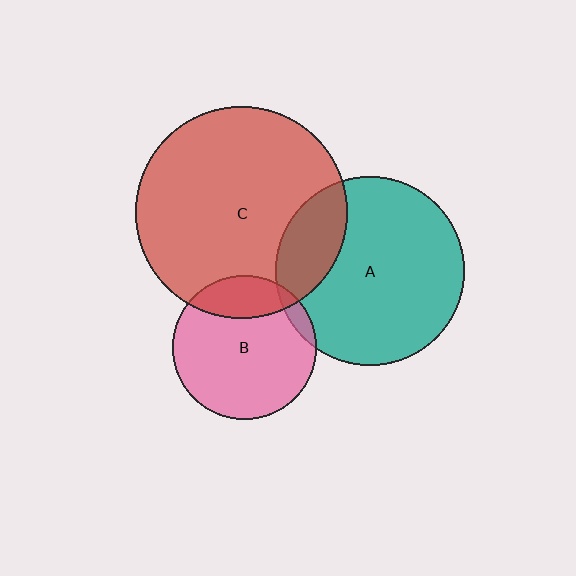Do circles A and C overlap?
Yes.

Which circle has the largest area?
Circle C (red).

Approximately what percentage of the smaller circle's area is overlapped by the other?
Approximately 20%.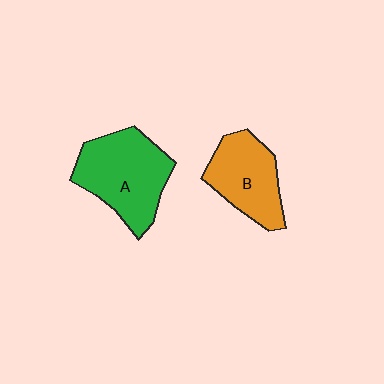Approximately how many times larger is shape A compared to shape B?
Approximately 1.3 times.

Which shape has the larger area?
Shape A (green).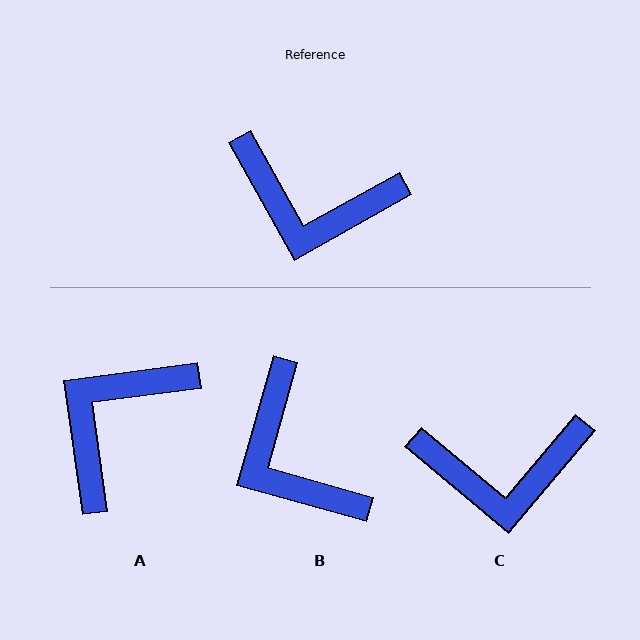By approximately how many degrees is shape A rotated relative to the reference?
Approximately 111 degrees clockwise.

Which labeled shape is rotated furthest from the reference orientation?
A, about 111 degrees away.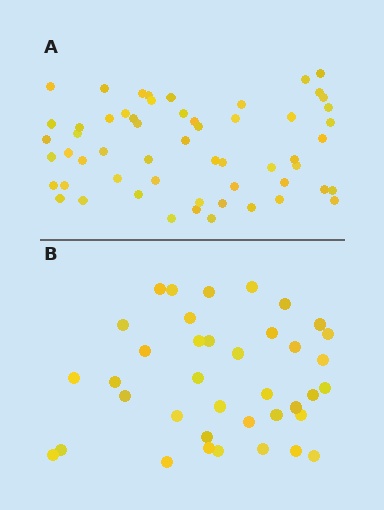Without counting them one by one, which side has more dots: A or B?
Region A (the top region) has more dots.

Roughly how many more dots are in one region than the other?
Region A has approximately 20 more dots than region B.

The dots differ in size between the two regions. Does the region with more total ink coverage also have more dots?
No. Region B has more total ink coverage because its dots are larger, but region A actually contains more individual dots. Total area can be misleading — the number of items is what matters here.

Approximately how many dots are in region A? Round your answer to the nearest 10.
About 60 dots. (The exact count is 57, which rounds to 60.)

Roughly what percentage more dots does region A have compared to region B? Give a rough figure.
About 50% more.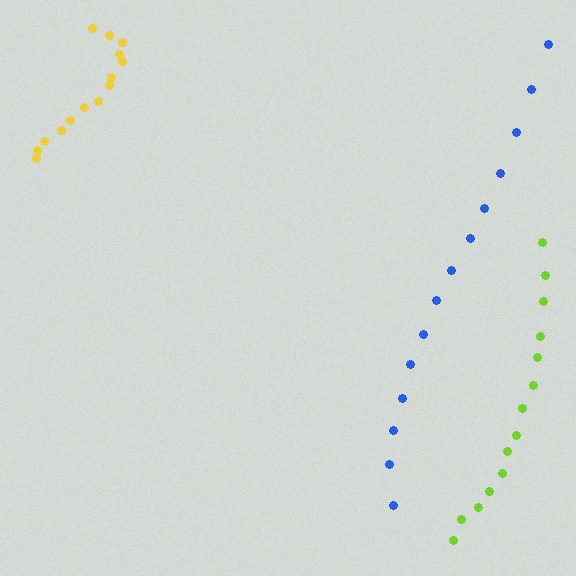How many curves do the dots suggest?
There are 3 distinct paths.